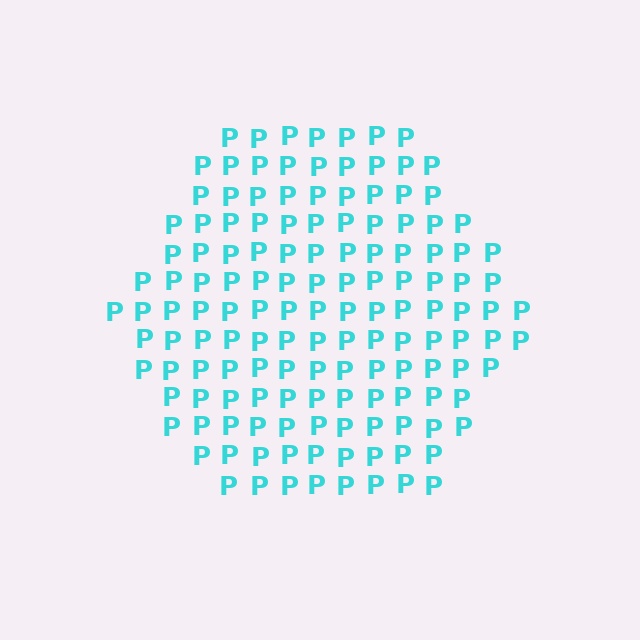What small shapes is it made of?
It is made of small letter P's.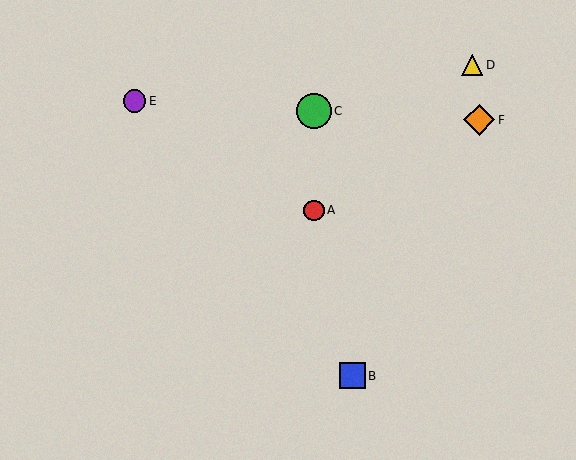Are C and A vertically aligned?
Yes, both are at x≈314.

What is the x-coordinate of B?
Object B is at x≈353.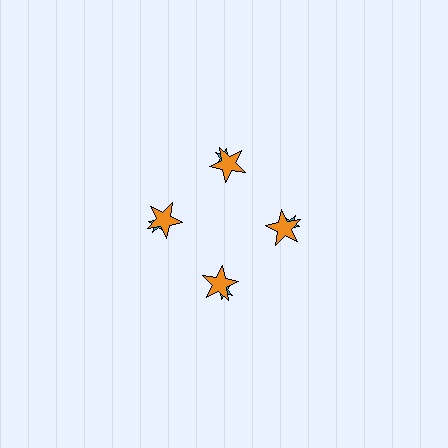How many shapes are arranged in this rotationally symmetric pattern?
There are 8 shapes, arranged in 4 groups of 2.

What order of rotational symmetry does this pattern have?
This pattern has 4-fold rotational symmetry.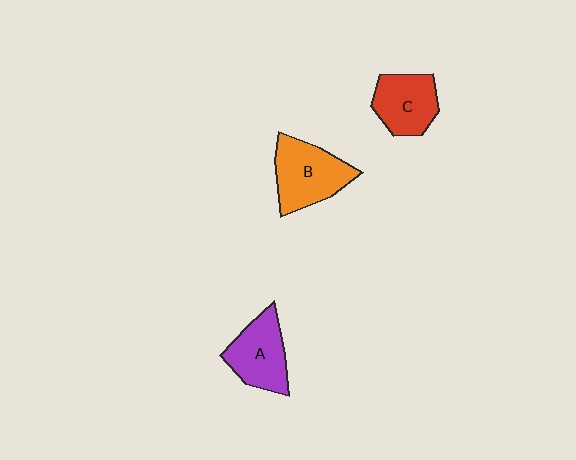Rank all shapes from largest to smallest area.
From largest to smallest: B (orange), A (purple), C (red).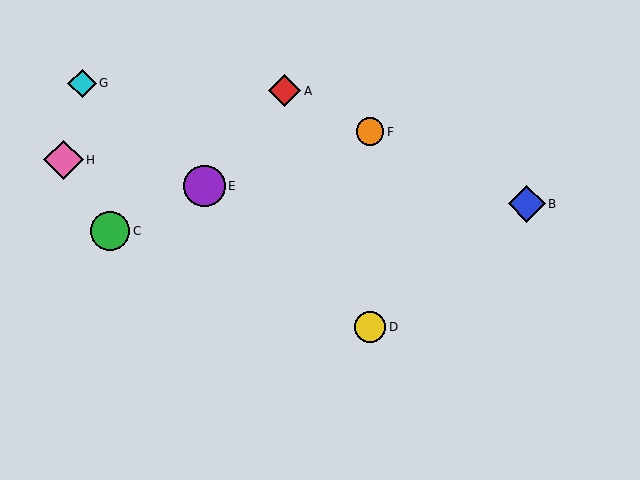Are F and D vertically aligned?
Yes, both are at x≈370.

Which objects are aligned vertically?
Objects D, F are aligned vertically.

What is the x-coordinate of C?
Object C is at x≈110.